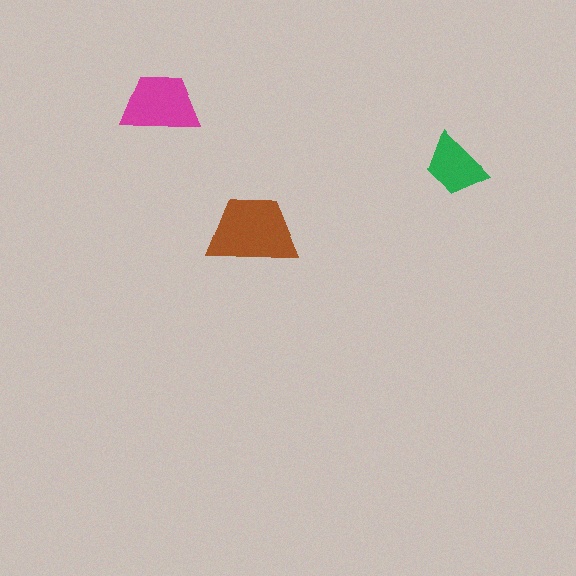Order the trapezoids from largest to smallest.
the brown one, the magenta one, the green one.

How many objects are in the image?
There are 3 objects in the image.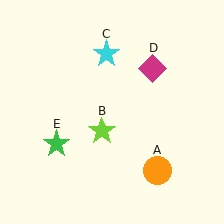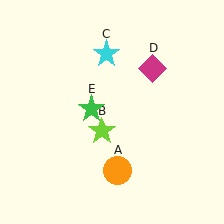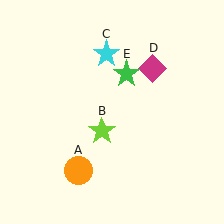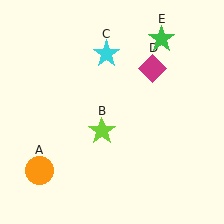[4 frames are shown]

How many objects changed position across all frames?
2 objects changed position: orange circle (object A), green star (object E).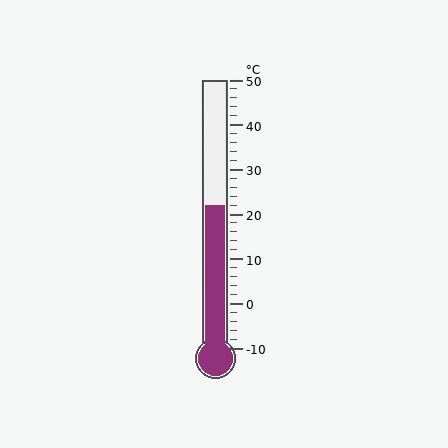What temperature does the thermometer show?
The thermometer shows approximately 22°C.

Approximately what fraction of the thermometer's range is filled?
The thermometer is filled to approximately 55% of its range.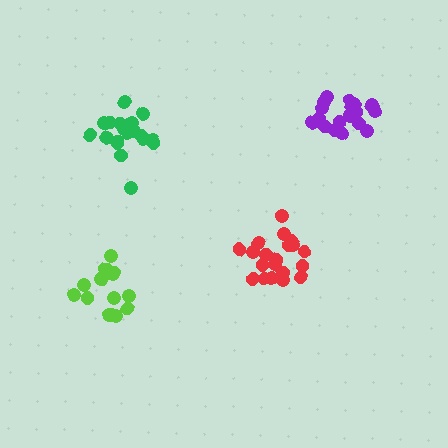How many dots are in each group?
Group 1: 16 dots, Group 2: 20 dots, Group 3: 20 dots, Group 4: 21 dots (77 total).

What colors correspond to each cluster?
The clusters are colored: lime, red, green, purple.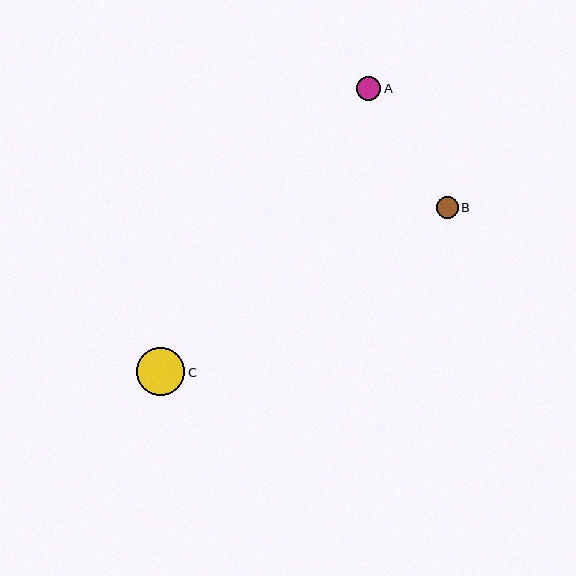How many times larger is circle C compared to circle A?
Circle C is approximately 2.0 times the size of circle A.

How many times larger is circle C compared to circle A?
Circle C is approximately 2.0 times the size of circle A.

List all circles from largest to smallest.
From largest to smallest: C, A, B.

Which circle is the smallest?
Circle B is the smallest with a size of approximately 22 pixels.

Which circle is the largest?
Circle C is the largest with a size of approximately 48 pixels.